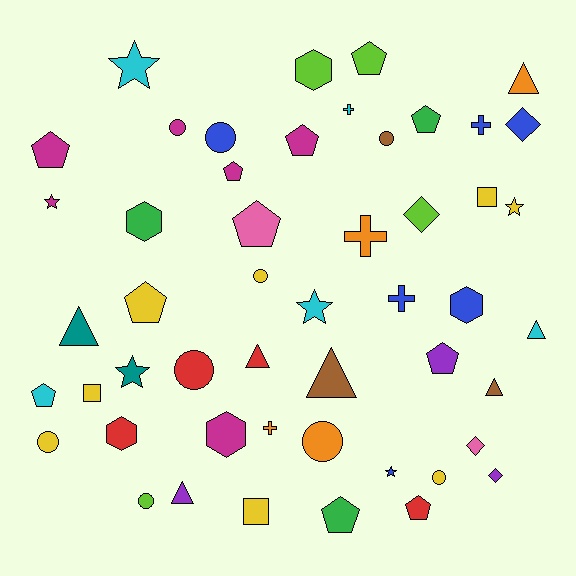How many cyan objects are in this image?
There are 5 cyan objects.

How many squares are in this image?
There are 3 squares.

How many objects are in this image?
There are 50 objects.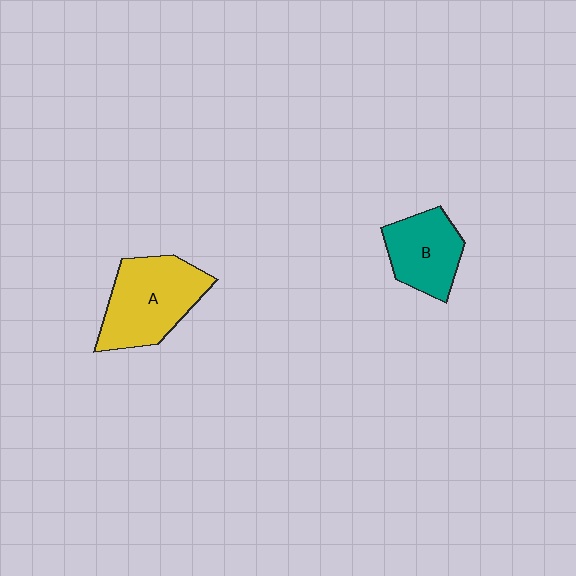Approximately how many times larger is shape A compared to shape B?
Approximately 1.4 times.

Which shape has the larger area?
Shape A (yellow).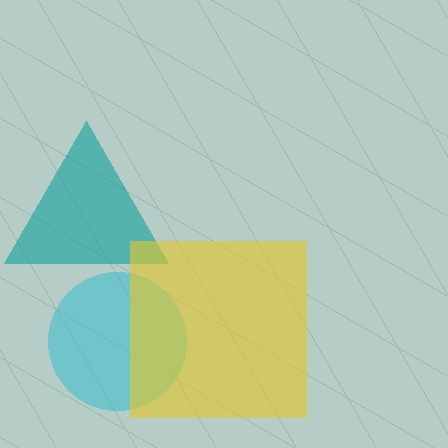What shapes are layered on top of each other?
The layered shapes are: a cyan circle, a teal triangle, a yellow square.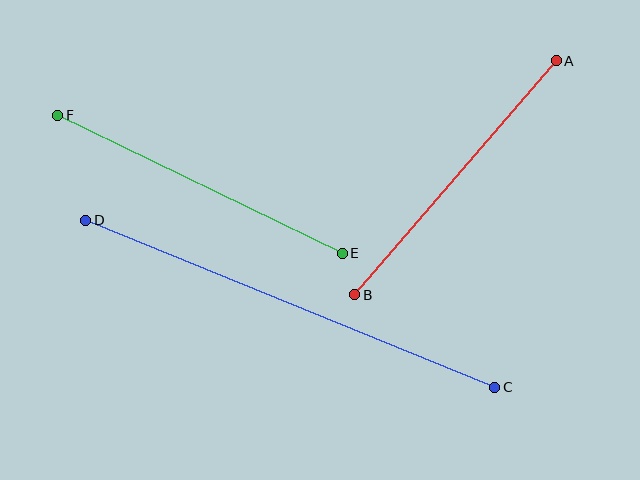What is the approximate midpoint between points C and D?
The midpoint is at approximately (290, 304) pixels.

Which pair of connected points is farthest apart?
Points C and D are farthest apart.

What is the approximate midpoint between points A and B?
The midpoint is at approximately (455, 178) pixels.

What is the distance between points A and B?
The distance is approximately 309 pixels.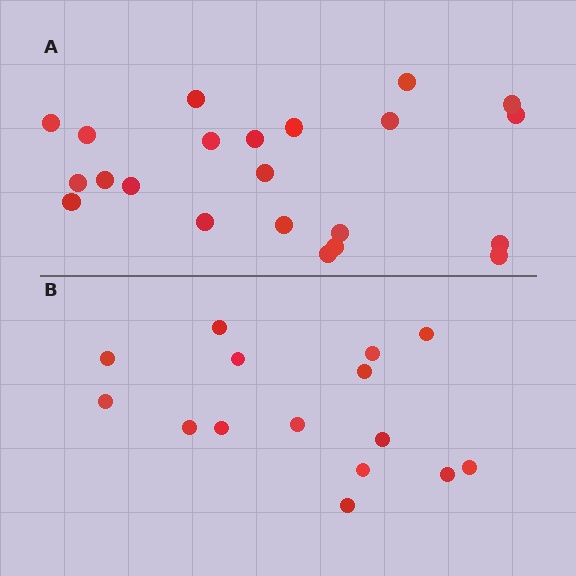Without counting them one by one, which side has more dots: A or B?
Region A (the top region) has more dots.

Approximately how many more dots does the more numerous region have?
Region A has roughly 8 or so more dots than region B.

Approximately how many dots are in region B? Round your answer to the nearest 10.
About 20 dots. (The exact count is 15, which rounds to 20.)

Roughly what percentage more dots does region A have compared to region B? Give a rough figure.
About 45% more.